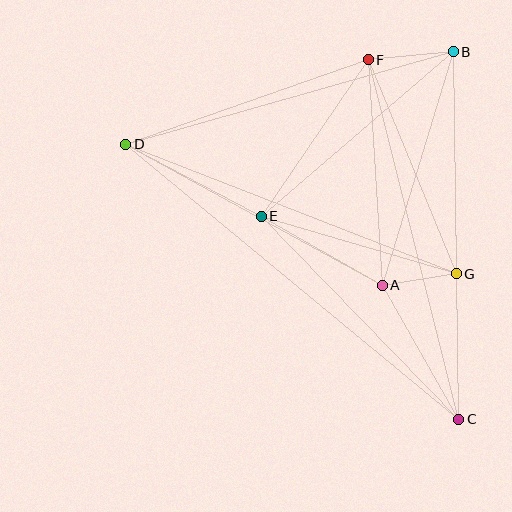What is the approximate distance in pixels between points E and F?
The distance between E and F is approximately 190 pixels.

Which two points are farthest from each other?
Points C and D are farthest from each other.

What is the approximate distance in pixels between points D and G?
The distance between D and G is approximately 355 pixels.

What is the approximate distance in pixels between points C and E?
The distance between C and E is approximately 283 pixels.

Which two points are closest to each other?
Points A and G are closest to each other.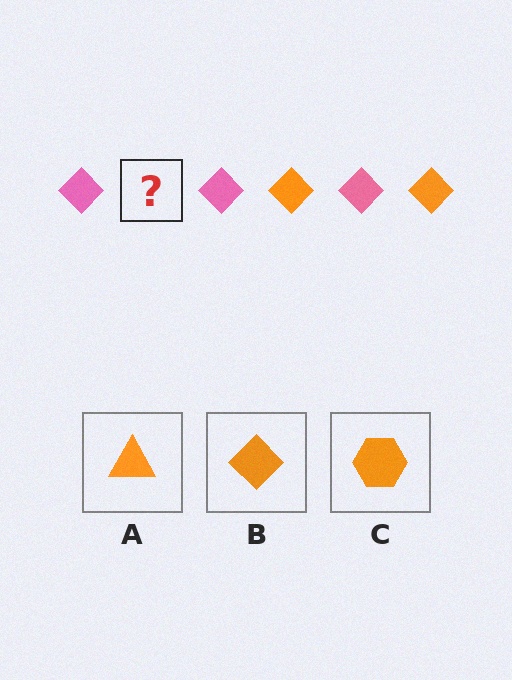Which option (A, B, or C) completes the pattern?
B.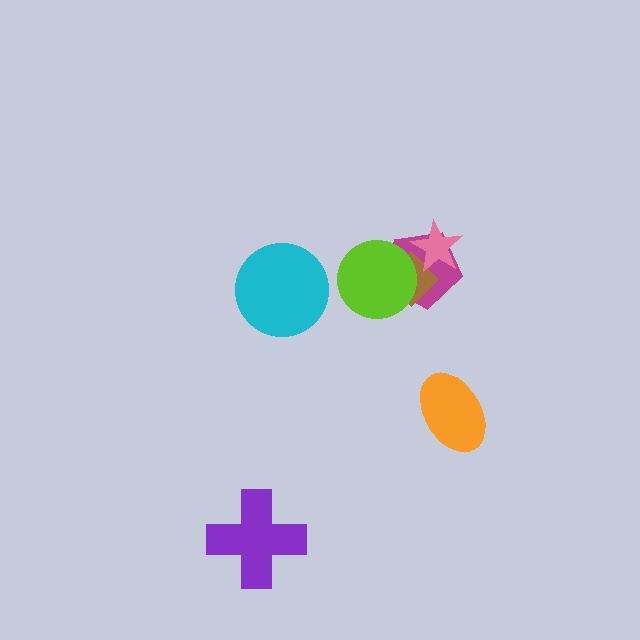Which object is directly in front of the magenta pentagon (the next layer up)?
The brown diamond is directly in front of the magenta pentagon.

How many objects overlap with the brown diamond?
3 objects overlap with the brown diamond.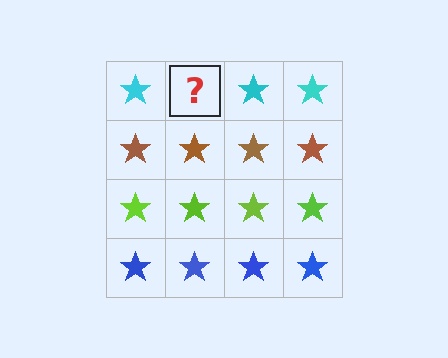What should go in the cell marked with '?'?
The missing cell should contain a cyan star.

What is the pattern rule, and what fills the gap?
The rule is that each row has a consistent color. The gap should be filled with a cyan star.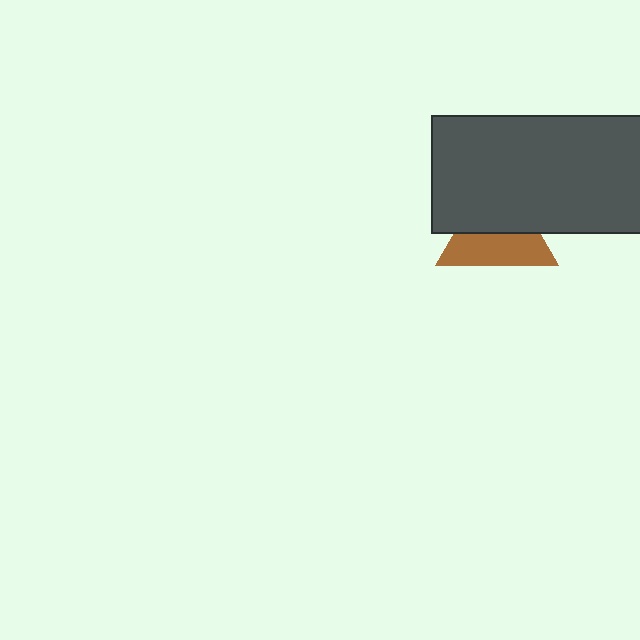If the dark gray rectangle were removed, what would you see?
You would see the complete brown triangle.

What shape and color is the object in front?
The object in front is a dark gray rectangle.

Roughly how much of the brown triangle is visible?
About half of it is visible (roughly 51%).